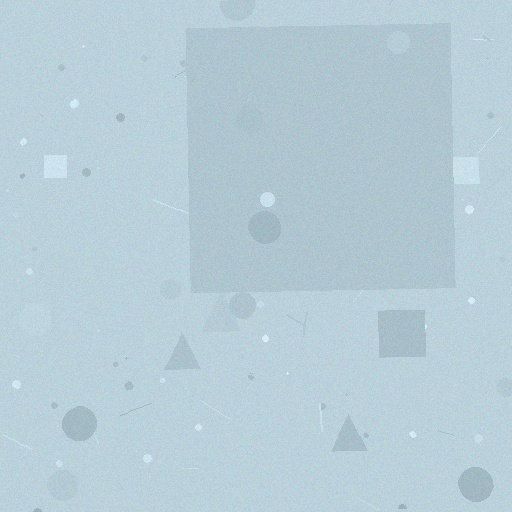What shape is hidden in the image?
A square is hidden in the image.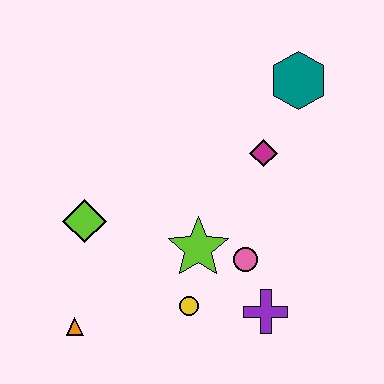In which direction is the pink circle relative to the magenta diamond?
The pink circle is below the magenta diamond.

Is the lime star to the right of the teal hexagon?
No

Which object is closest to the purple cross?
The pink circle is closest to the purple cross.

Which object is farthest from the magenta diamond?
The orange triangle is farthest from the magenta diamond.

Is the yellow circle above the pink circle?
No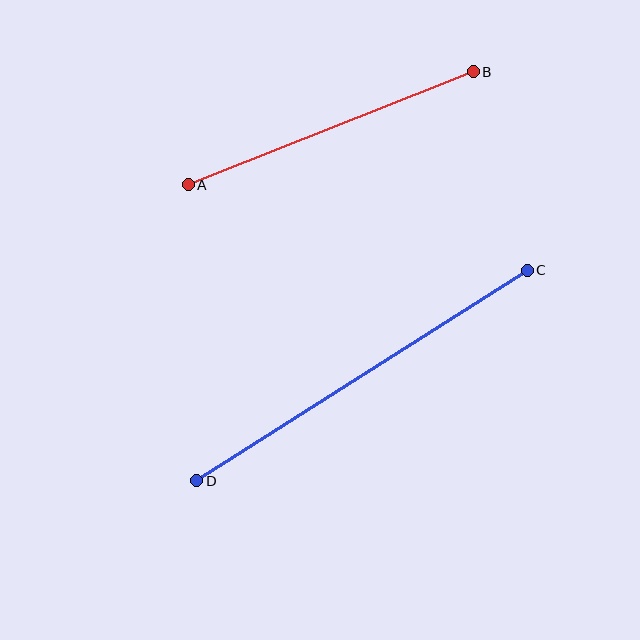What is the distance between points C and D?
The distance is approximately 392 pixels.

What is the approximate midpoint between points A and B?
The midpoint is at approximately (331, 128) pixels.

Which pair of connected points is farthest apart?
Points C and D are farthest apart.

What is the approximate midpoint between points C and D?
The midpoint is at approximately (362, 376) pixels.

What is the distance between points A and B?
The distance is approximately 307 pixels.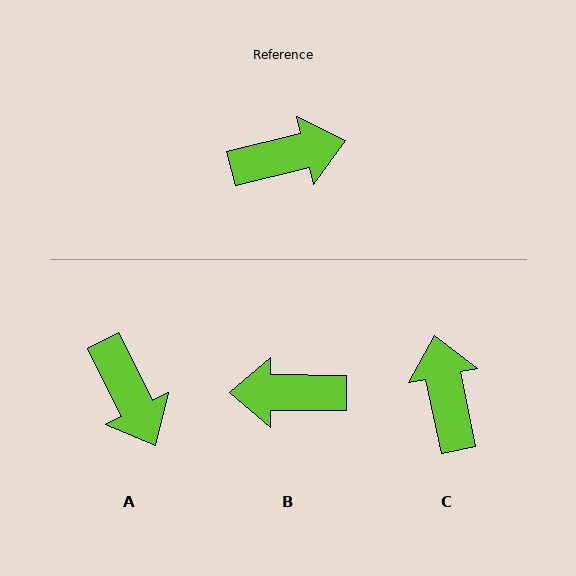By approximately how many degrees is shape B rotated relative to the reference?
Approximately 166 degrees counter-clockwise.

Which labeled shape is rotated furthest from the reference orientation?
B, about 166 degrees away.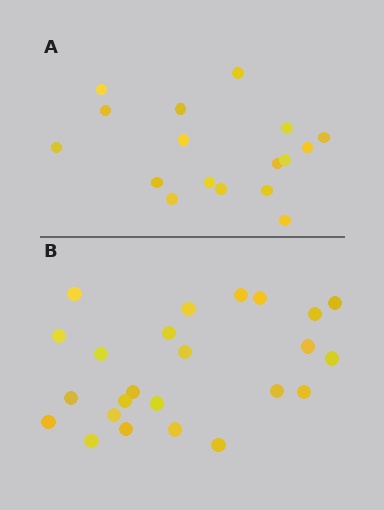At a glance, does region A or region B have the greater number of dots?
Region B (the bottom region) has more dots.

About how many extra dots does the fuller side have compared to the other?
Region B has roughly 8 or so more dots than region A.